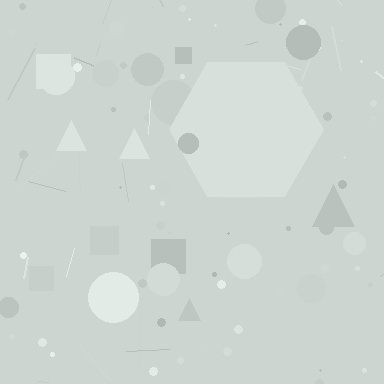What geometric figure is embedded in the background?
A hexagon is embedded in the background.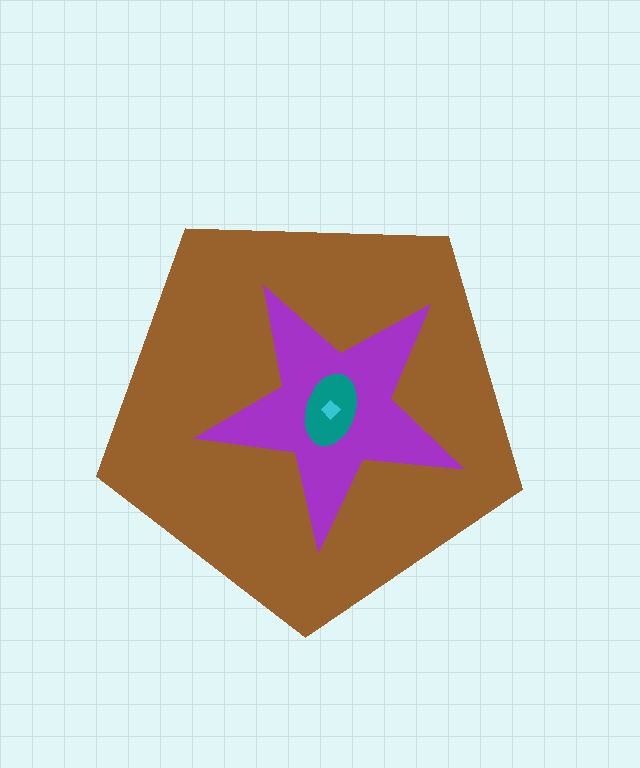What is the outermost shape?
The brown pentagon.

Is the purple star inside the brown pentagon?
Yes.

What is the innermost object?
The cyan diamond.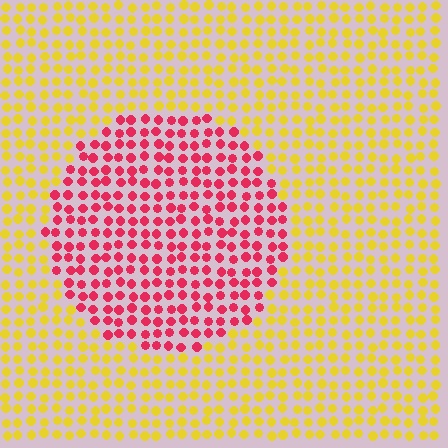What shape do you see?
I see a circle.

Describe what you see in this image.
The image is filled with small yellow elements in a uniform arrangement. A circle-shaped region is visible where the elements are tinted to a slightly different hue, forming a subtle color boundary.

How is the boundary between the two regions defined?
The boundary is defined purely by a slight shift in hue (about 70 degrees). Spacing, size, and orientation are identical on both sides.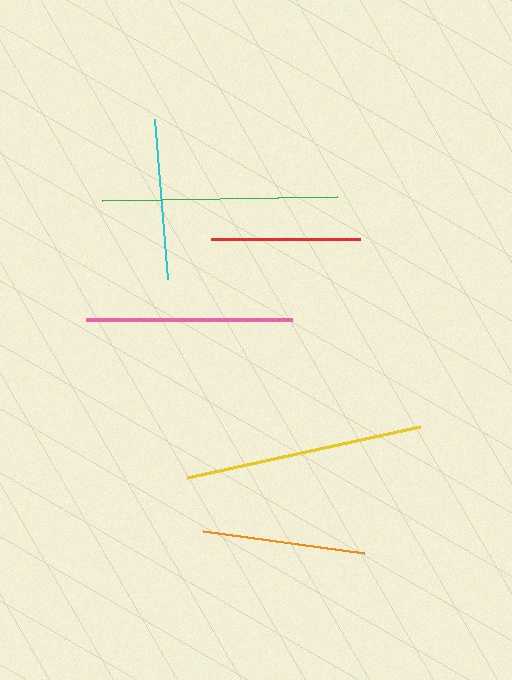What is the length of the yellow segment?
The yellow segment is approximately 238 pixels long.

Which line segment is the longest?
The yellow line is the longest at approximately 238 pixels.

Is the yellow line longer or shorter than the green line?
The yellow line is longer than the green line.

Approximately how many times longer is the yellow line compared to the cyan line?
The yellow line is approximately 1.5 times the length of the cyan line.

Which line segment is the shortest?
The red line is the shortest at approximately 149 pixels.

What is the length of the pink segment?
The pink segment is approximately 206 pixels long.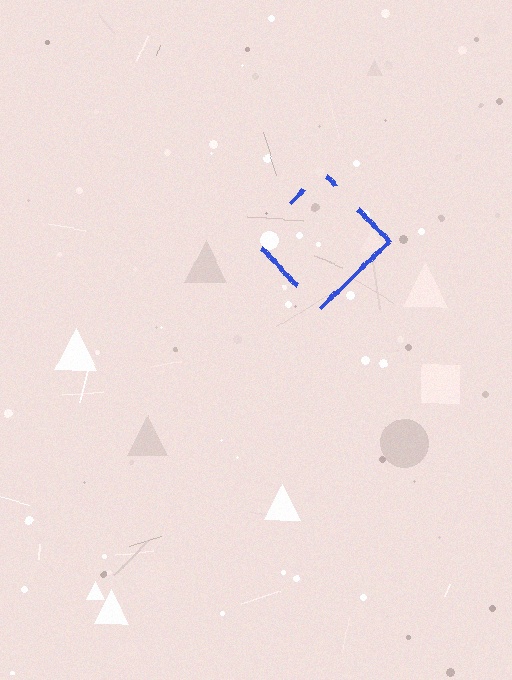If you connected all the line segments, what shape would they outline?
They would outline a diamond.